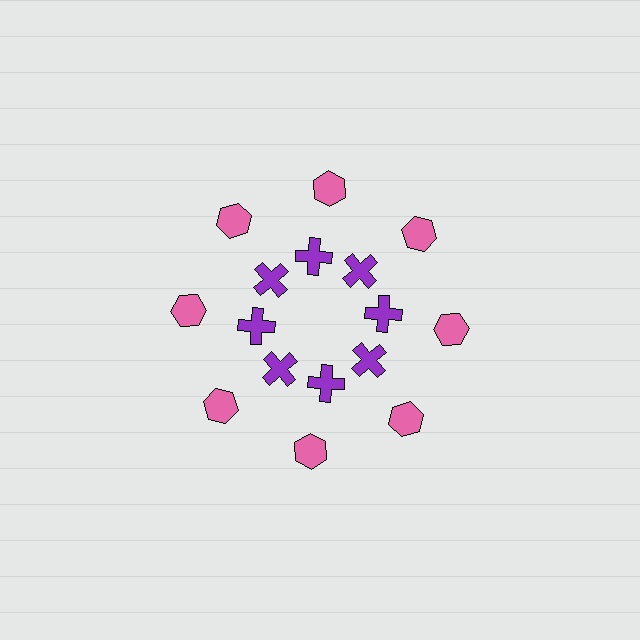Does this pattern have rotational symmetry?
Yes, this pattern has 8-fold rotational symmetry. It looks the same after rotating 45 degrees around the center.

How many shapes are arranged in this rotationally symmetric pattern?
There are 16 shapes, arranged in 8 groups of 2.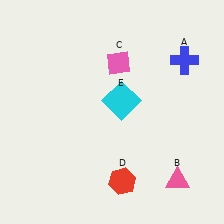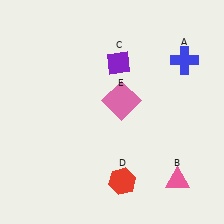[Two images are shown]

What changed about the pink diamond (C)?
In Image 1, C is pink. In Image 2, it changed to purple.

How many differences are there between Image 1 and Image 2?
There are 2 differences between the two images.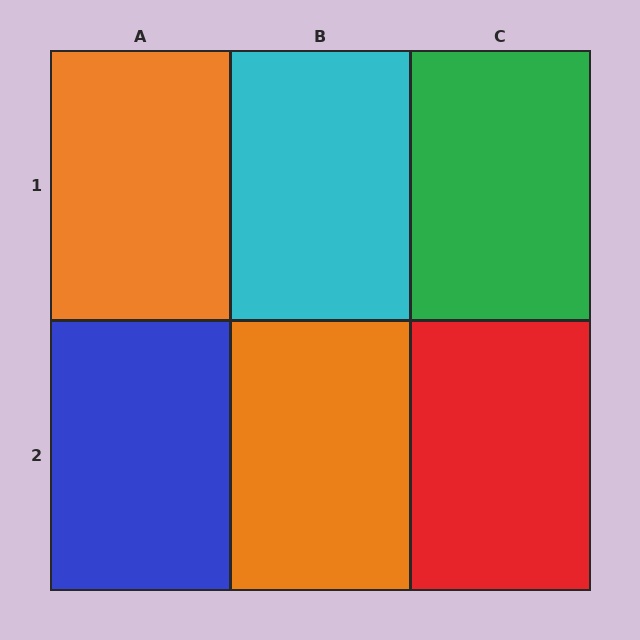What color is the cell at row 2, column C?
Red.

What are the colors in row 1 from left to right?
Orange, cyan, green.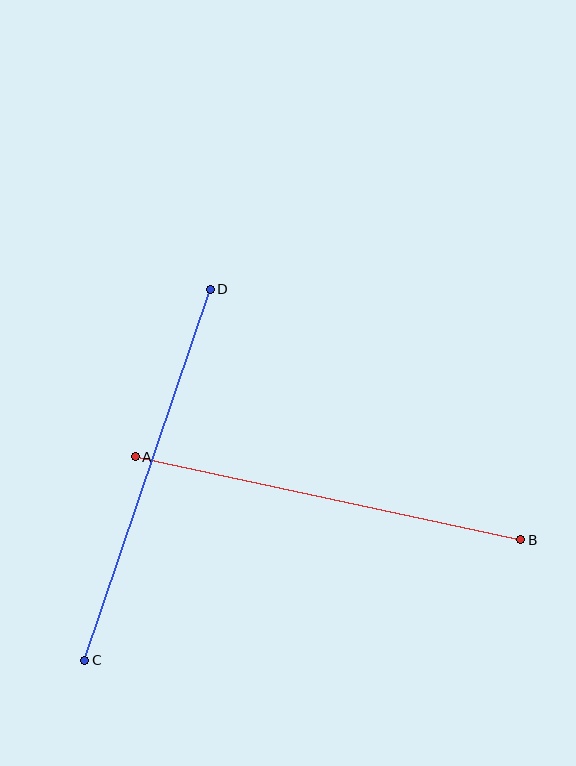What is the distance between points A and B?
The distance is approximately 394 pixels.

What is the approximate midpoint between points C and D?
The midpoint is at approximately (147, 475) pixels.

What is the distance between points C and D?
The distance is approximately 392 pixels.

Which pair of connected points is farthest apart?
Points A and B are farthest apart.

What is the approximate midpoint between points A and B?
The midpoint is at approximately (328, 498) pixels.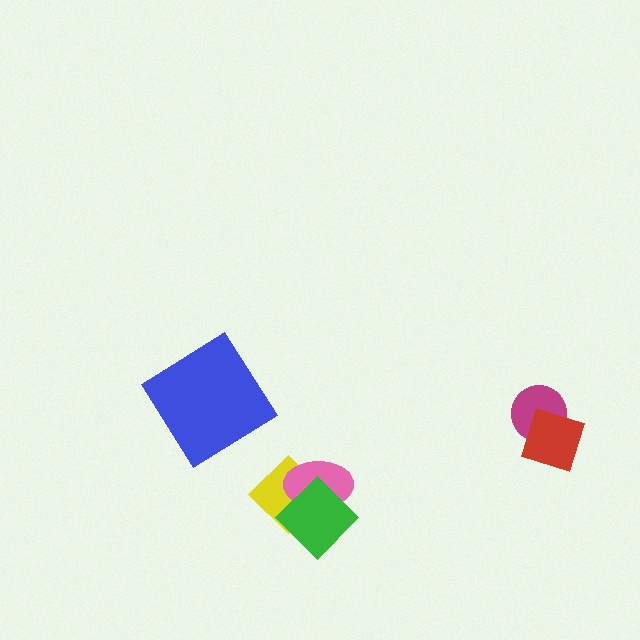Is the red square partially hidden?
No, no other shape covers it.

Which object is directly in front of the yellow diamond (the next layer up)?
The pink ellipse is directly in front of the yellow diamond.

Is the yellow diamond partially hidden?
Yes, it is partially covered by another shape.